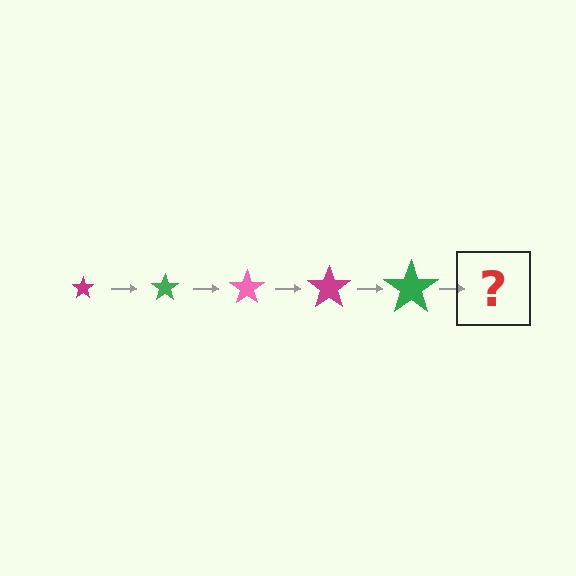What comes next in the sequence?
The next element should be a pink star, larger than the previous one.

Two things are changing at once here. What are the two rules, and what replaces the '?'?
The two rules are that the star grows larger each step and the color cycles through magenta, green, and pink. The '?' should be a pink star, larger than the previous one.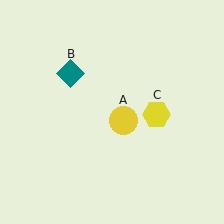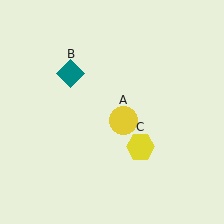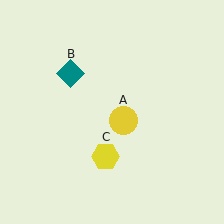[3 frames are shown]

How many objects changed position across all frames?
1 object changed position: yellow hexagon (object C).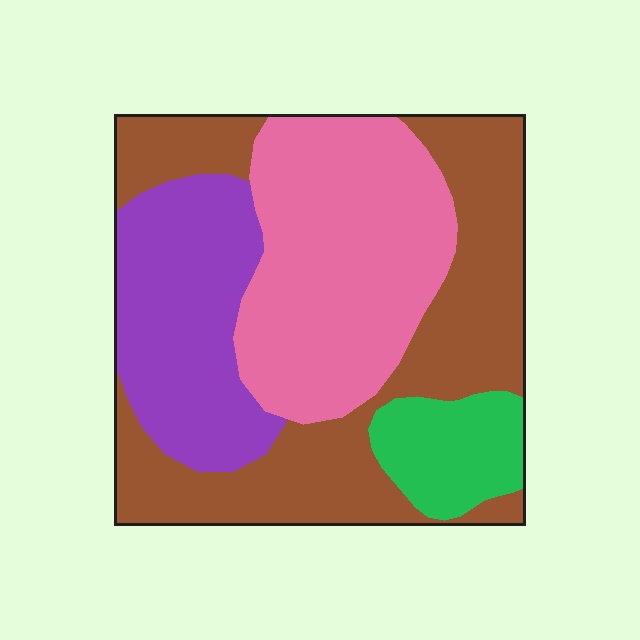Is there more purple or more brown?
Brown.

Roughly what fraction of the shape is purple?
Purple takes up about one fifth (1/5) of the shape.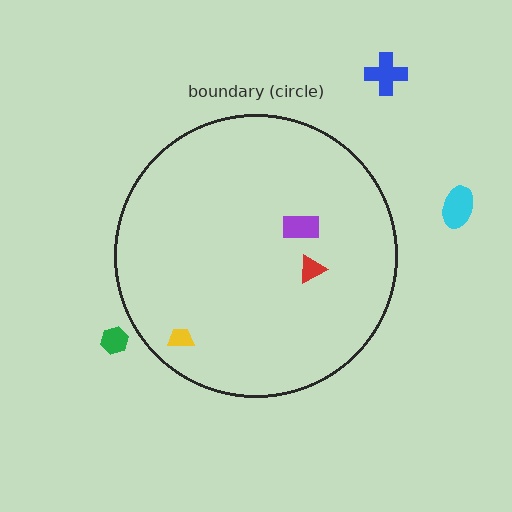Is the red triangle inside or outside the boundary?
Inside.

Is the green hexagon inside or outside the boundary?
Outside.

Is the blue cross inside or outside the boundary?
Outside.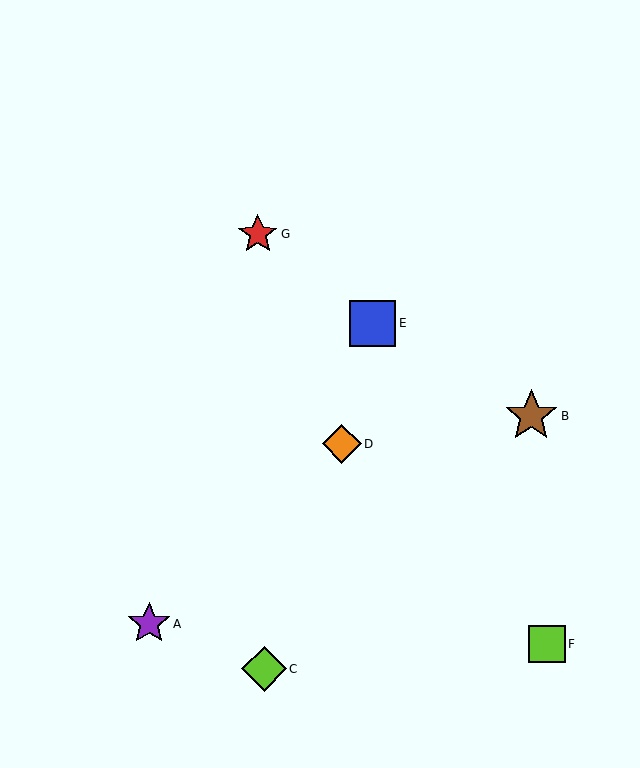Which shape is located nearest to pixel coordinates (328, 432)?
The orange diamond (labeled D) at (342, 444) is nearest to that location.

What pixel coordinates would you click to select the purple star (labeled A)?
Click at (149, 624) to select the purple star A.